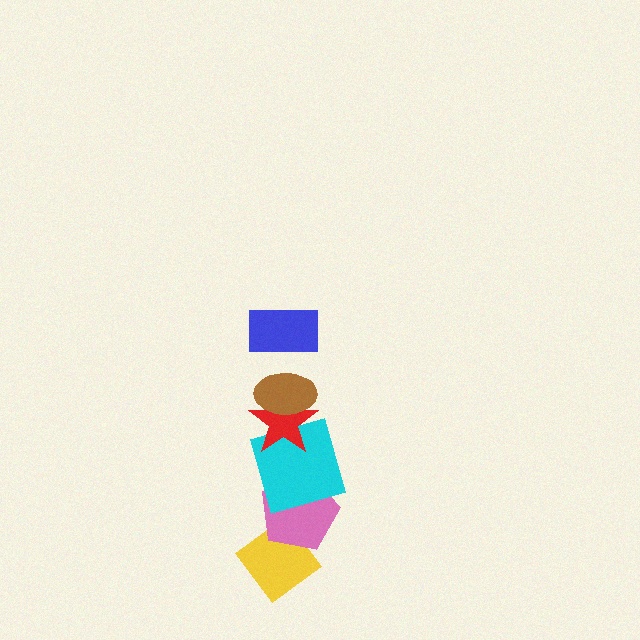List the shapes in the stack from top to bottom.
From top to bottom: the blue rectangle, the brown ellipse, the red star, the cyan square, the pink pentagon, the yellow diamond.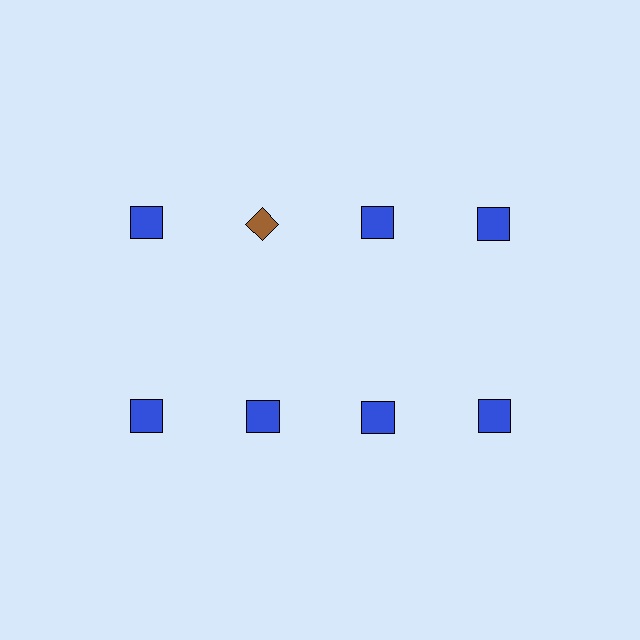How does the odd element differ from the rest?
It differs in both color (brown instead of blue) and shape (diamond instead of square).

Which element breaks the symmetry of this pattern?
The brown diamond in the top row, second from left column breaks the symmetry. All other shapes are blue squares.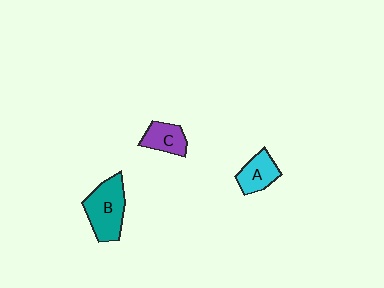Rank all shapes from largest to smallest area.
From largest to smallest: B (teal), A (cyan), C (purple).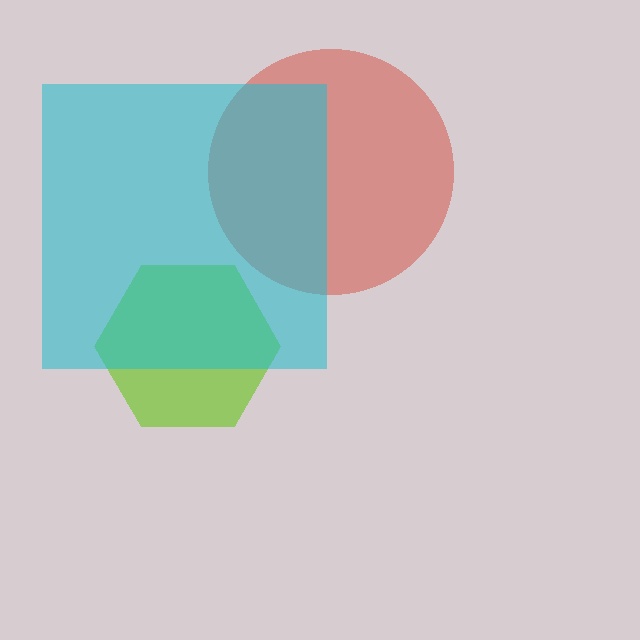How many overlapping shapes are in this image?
There are 3 overlapping shapes in the image.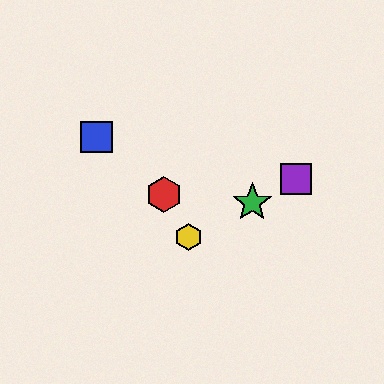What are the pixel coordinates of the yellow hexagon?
The yellow hexagon is at (189, 237).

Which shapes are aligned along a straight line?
The green star, the yellow hexagon, the purple square are aligned along a straight line.